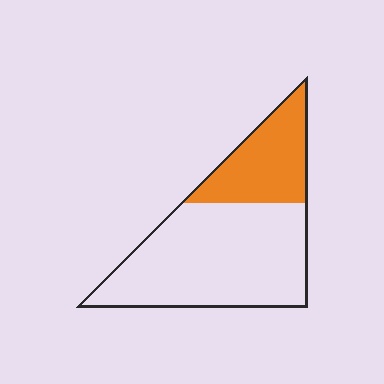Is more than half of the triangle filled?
No.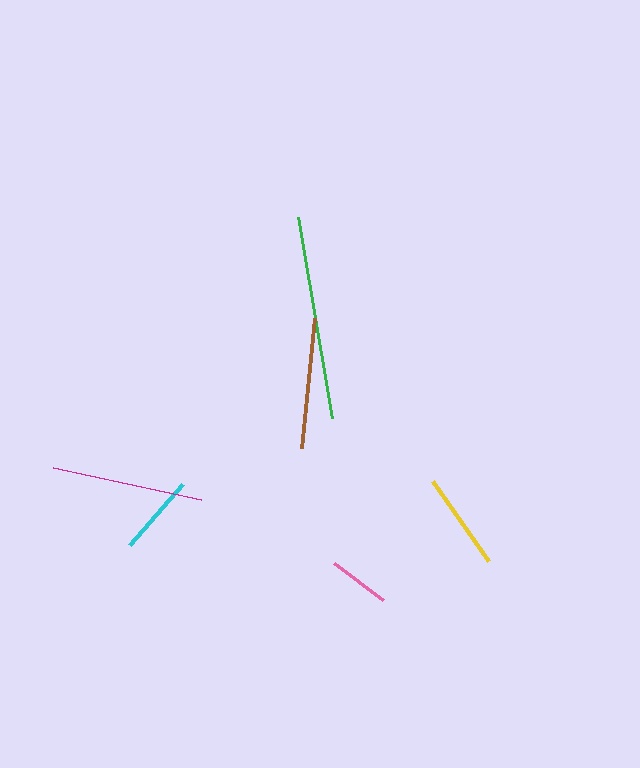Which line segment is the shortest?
The pink line is the shortest at approximately 61 pixels.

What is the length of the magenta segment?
The magenta segment is approximately 151 pixels long.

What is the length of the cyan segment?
The cyan segment is approximately 80 pixels long.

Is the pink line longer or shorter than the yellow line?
The yellow line is longer than the pink line.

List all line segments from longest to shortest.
From longest to shortest: green, magenta, brown, yellow, cyan, pink.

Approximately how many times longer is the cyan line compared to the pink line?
The cyan line is approximately 1.3 times the length of the pink line.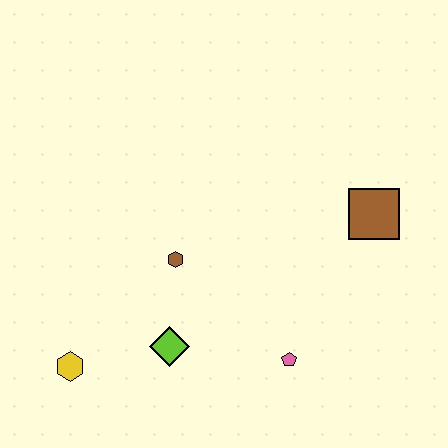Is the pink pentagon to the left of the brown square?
Yes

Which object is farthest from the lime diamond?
The brown square is farthest from the lime diamond.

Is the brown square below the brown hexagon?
No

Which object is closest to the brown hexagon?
The lime diamond is closest to the brown hexagon.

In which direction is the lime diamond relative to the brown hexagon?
The lime diamond is below the brown hexagon.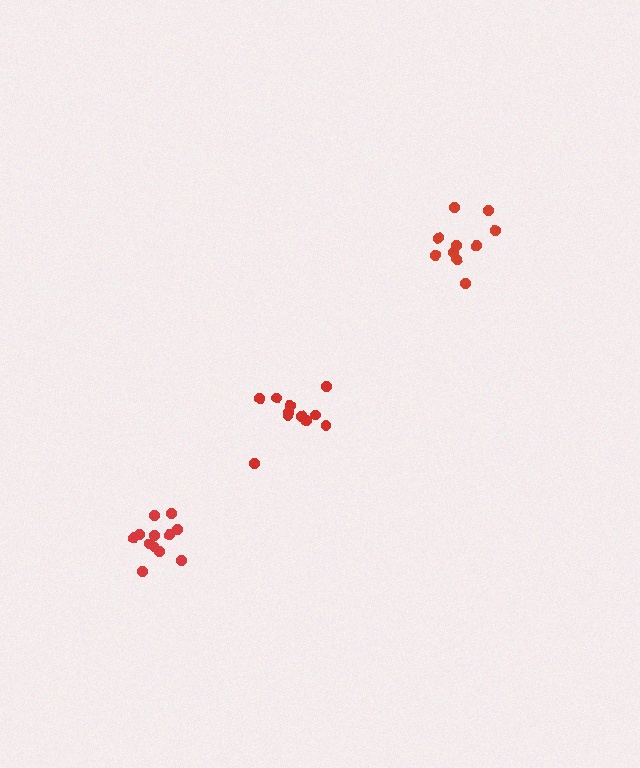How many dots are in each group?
Group 1: 11 dots, Group 2: 10 dots, Group 3: 12 dots (33 total).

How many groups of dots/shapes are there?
There are 3 groups.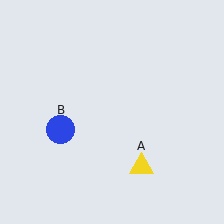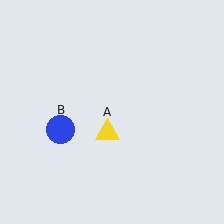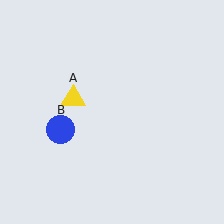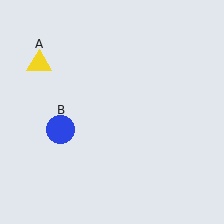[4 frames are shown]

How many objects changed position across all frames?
1 object changed position: yellow triangle (object A).